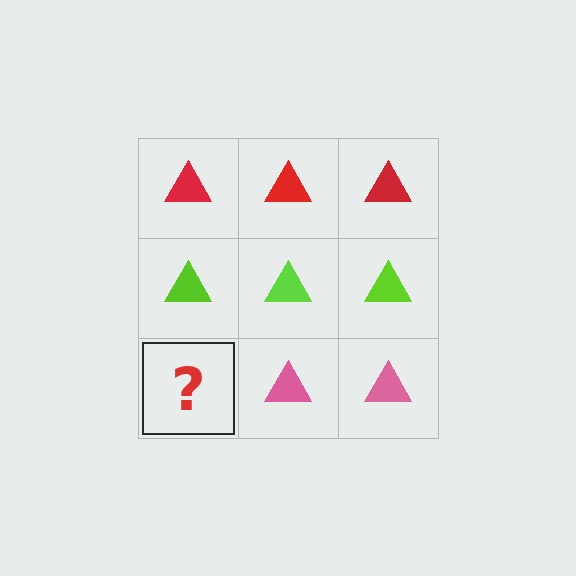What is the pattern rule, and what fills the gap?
The rule is that each row has a consistent color. The gap should be filled with a pink triangle.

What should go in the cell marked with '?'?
The missing cell should contain a pink triangle.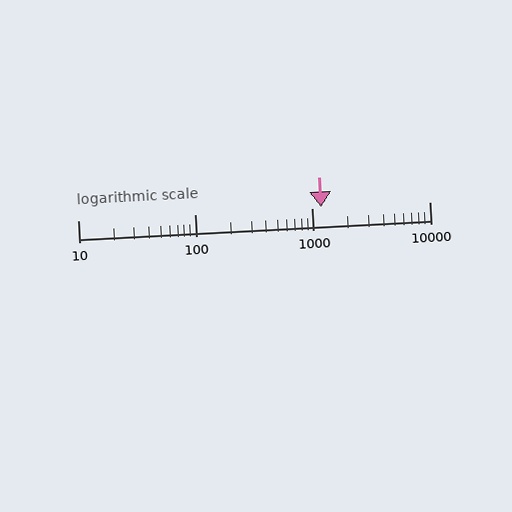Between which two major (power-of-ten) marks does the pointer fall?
The pointer is between 1000 and 10000.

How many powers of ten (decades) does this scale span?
The scale spans 3 decades, from 10 to 10000.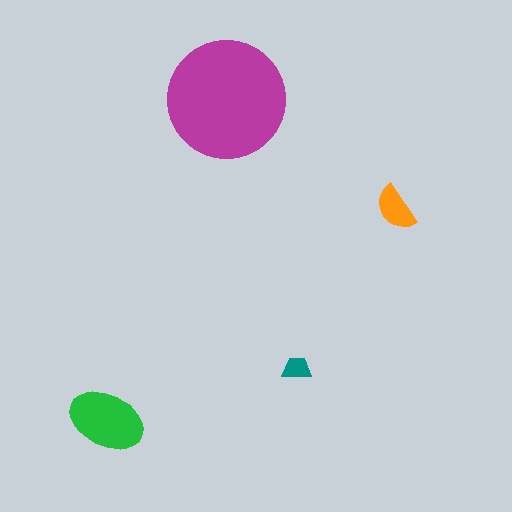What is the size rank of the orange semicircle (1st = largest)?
3rd.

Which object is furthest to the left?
The green ellipse is leftmost.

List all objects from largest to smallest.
The magenta circle, the green ellipse, the orange semicircle, the teal trapezoid.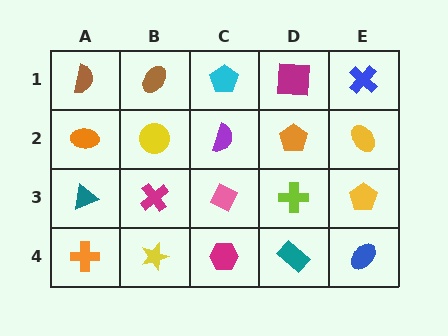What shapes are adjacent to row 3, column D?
An orange pentagon (row 2, column D), a teal rectangle (row 4, column D), a pink diamond (row 3, column C), a yellow pentagon (row 3, column E).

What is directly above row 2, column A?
A brown semicircle.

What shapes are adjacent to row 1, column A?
An orange ellipse (row 2, column A), a brown ellipse (row 1, column B).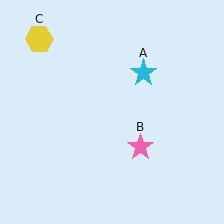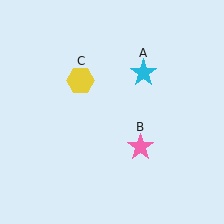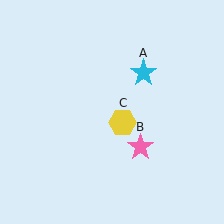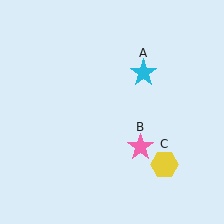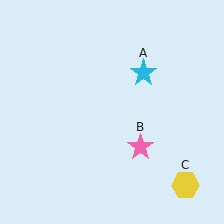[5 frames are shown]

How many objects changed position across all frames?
1 object changed position: yellow hexagon (object C).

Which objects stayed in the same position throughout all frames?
Cyan star (object A) and pink star (object B) remained stationary.